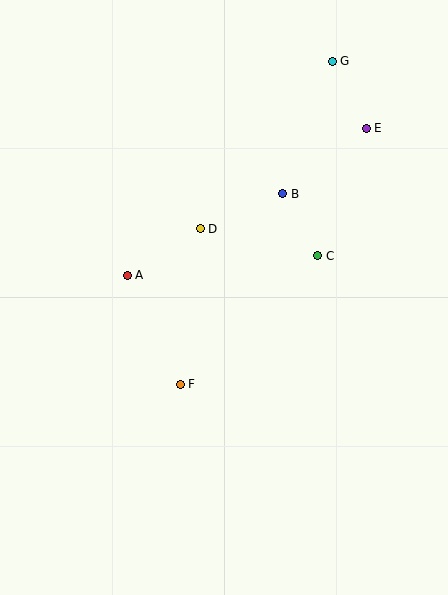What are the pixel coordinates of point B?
Point B is at (283, 194).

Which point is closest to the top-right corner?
Point G is closest to the top-right corner.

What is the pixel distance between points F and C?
The distance between F and C is 188 pixels.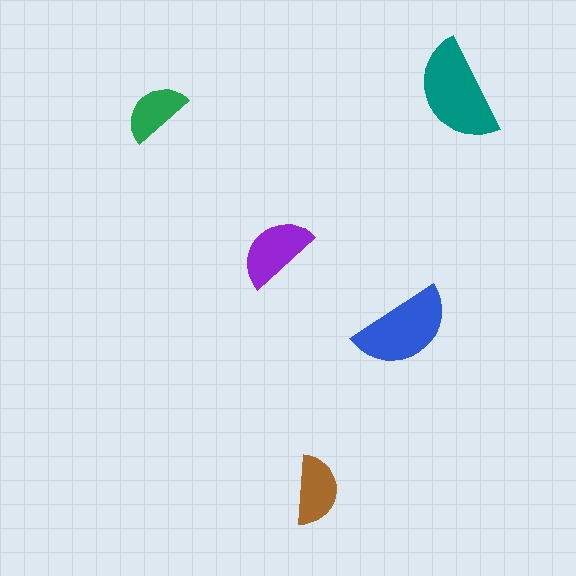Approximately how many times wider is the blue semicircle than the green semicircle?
About 1.5 times wider.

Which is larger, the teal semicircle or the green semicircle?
The teal one.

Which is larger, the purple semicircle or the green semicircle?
The purple one.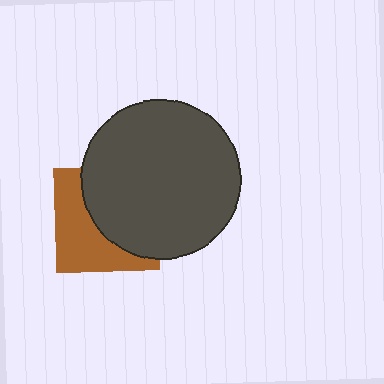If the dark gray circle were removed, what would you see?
You would see the complete brown square.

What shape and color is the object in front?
The object in front is a dark gray circle.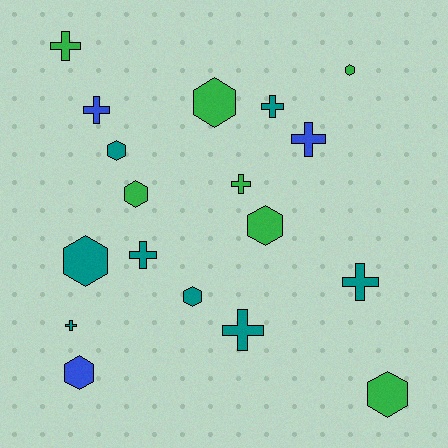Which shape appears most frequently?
Cross, with 9 objects.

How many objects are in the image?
There are 18 objects.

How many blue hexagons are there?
There is 1 blue hexagon.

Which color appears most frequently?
Teal, with 8 objects.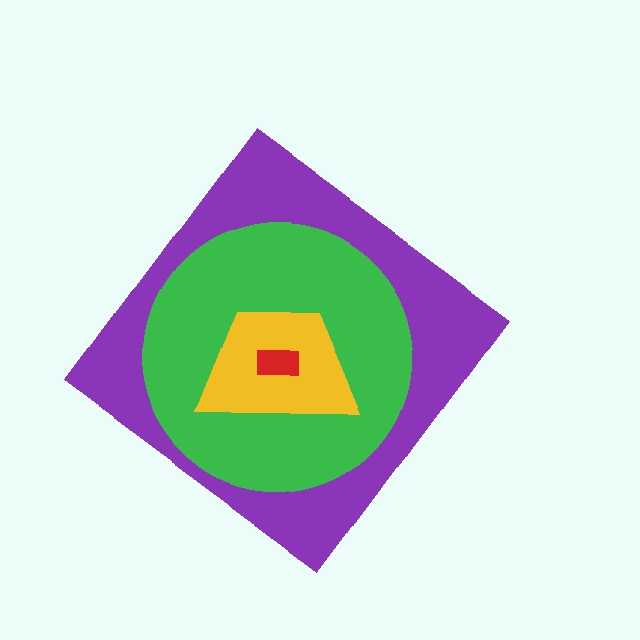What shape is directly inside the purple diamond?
The green circle.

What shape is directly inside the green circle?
The yellow trapezoid.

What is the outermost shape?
The purple diamond.